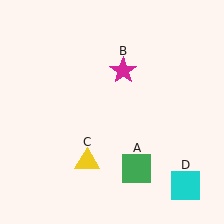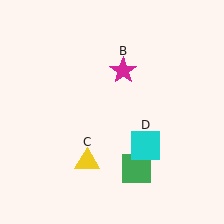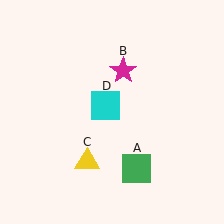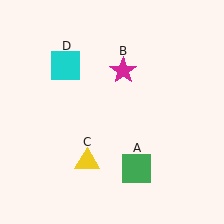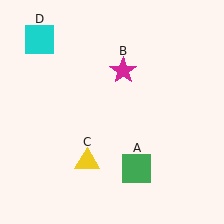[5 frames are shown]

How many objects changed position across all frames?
1 object changed position: cyan square (object D).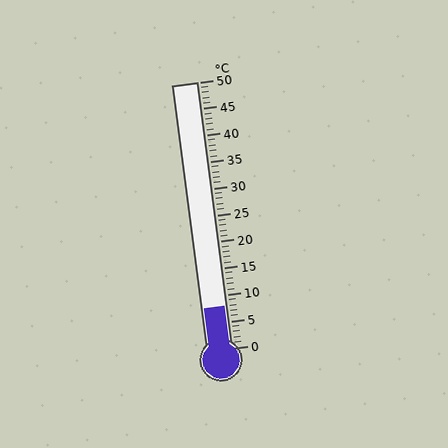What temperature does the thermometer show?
The thermometer shows approximately 8°C.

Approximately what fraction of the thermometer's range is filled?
The thermometer is filled to approximately 15% of its range.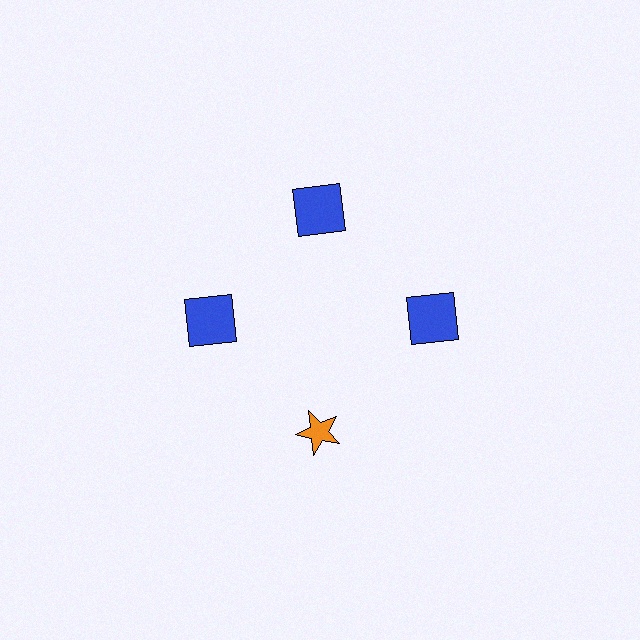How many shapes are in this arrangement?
There are 4 shapes arranged in a ring pattern.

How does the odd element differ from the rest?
It differs in both color (orange instead of blue) and shape (star instead of square).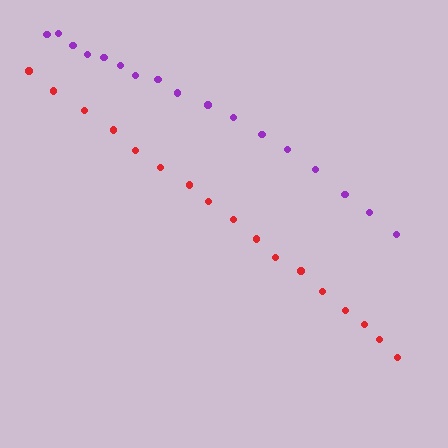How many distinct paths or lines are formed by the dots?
There are 2 distinct paths.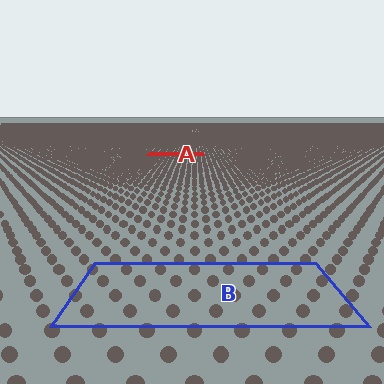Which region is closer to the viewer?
Region B is closer. The texture elements there are larger and more spread out.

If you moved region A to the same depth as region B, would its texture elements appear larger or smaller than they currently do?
They would appear larger. At a closer depth, the same texture elements are projected at a bigger on-screen size.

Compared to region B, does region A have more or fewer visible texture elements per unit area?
Region A has more texture elements per unit area — they are packed more densely because it is farther away.